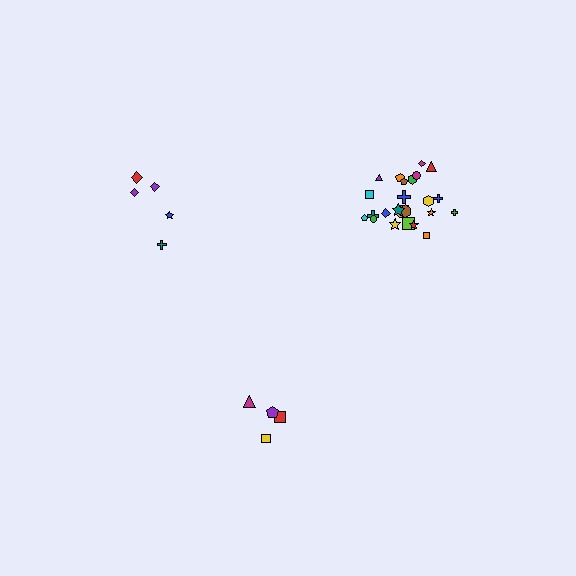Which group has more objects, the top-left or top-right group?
The top-right group.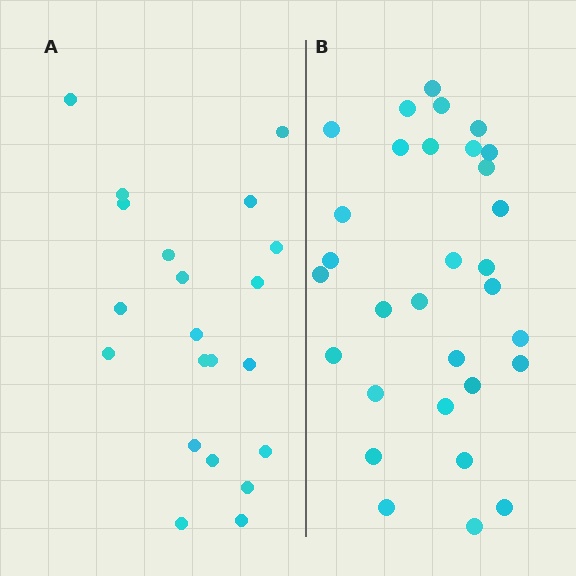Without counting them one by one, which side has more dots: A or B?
Region B (the right region) has more dots.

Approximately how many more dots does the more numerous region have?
Region B has roughly 10 or so more dots than region A.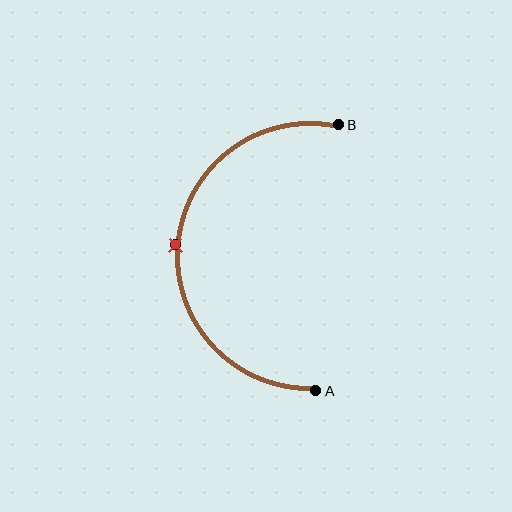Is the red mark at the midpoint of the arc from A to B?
Yes. The red mark lies on the arc at equal arc-length from both A and B — it is the arc midpoint.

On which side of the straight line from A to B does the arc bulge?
The arc bulges to the left of the straight line connecting A and B.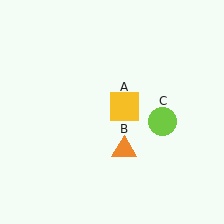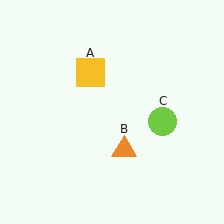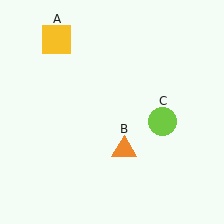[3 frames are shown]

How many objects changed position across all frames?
1 object changed position: yellow square (object A).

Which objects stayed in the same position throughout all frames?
Orange triangle (object B) and lime circle (object C) remained stationary.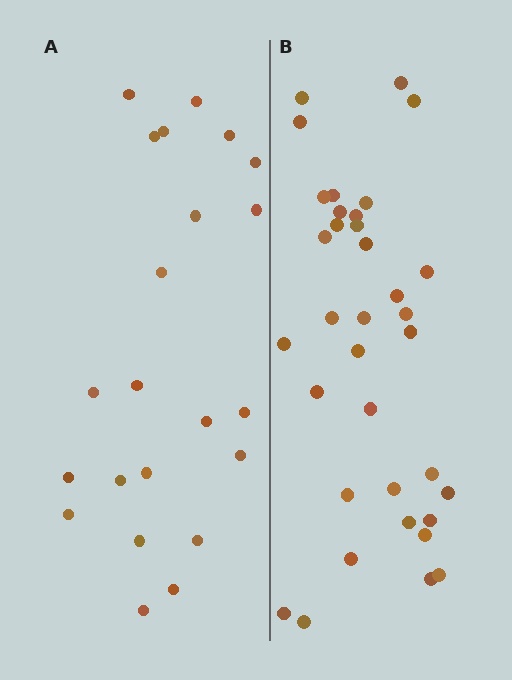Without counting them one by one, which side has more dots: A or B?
Region B (the right region) has more dots.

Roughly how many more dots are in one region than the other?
Region B has approximately 15 more dots than region A.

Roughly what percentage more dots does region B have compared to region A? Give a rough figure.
About 60% more.